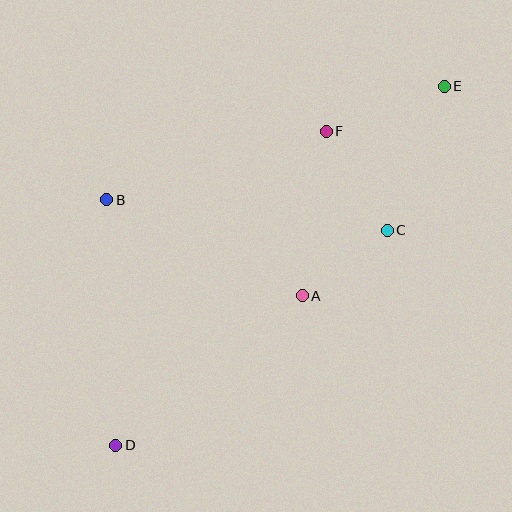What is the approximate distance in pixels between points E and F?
The distance between E and F is approximately 126 pixels.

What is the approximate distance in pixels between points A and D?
The distance between A and D is approximately 239 pixels.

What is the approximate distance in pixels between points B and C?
The distance between B and C is approximately 282 pixels.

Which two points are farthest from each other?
Points D and E are farthest from each other.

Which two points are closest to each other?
Points A and C are closest to each other.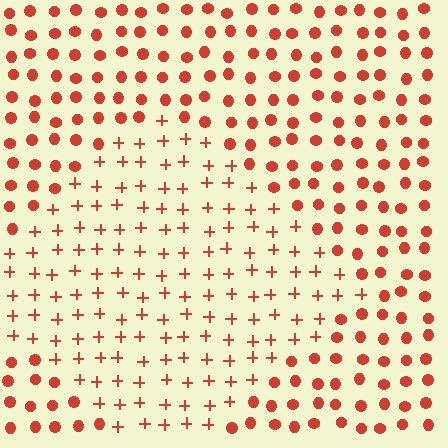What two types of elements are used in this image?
The image uses plus signs inside the diamond region and circles outside it.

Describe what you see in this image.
The image is filled with small red elements arranged in a uniform grid. A diamond-shaped region contains plus signs, while the surrounding area contains circles. The boundary is defined purely by the change in element shape.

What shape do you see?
I see a diamond.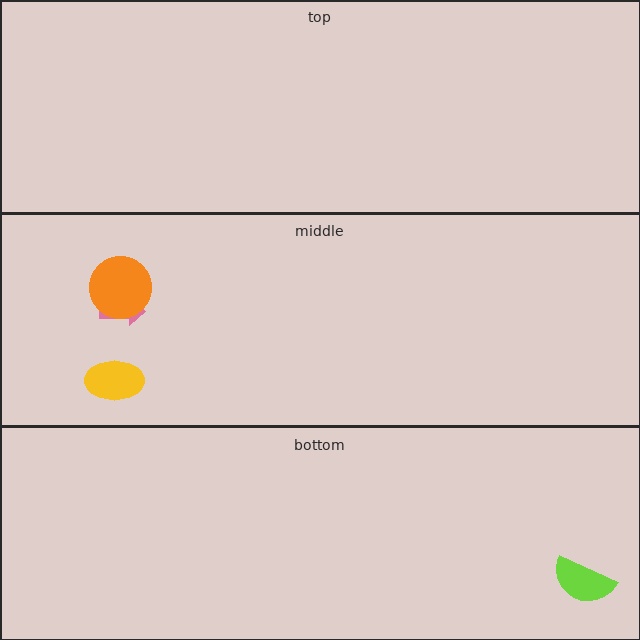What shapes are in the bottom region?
The lime semicircle.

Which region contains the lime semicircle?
The bottom region.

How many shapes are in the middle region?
3.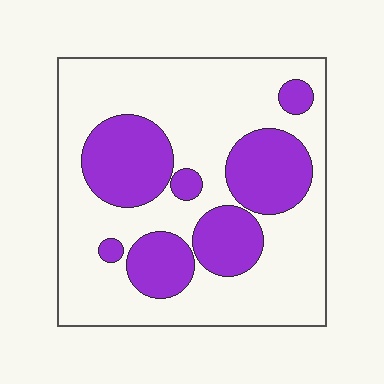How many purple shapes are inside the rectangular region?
7.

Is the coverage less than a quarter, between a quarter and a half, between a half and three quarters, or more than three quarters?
Between a quarter and a half.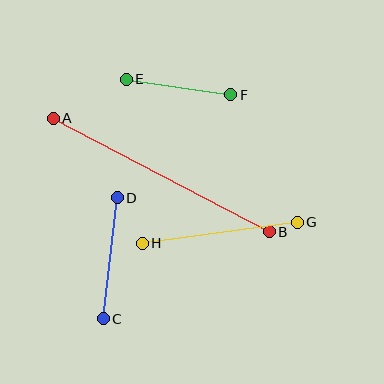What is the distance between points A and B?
The distance is approximately 244 pixels.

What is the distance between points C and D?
The distance is approximately 122 pixels.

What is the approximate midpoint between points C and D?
The midpoint is at approximately (110, 258) pixels.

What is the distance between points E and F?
The distance is approximately 106 pixels.